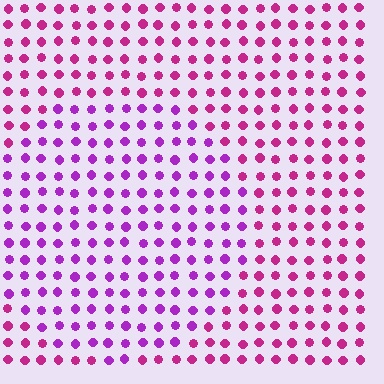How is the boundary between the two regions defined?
The boundary is defined purely by a slight shift in hue (about 32 degrees). Spacing, size, and orientation are identical on both sides.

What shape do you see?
I see a circle.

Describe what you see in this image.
The image is filled with small magenta elements in a uniform arrangement. A circle-shaped region is visible where the elements are tinted to a slightly different hue, forming a subtle color boundary.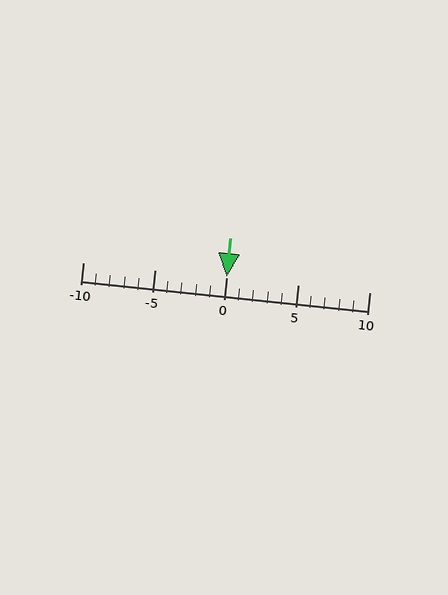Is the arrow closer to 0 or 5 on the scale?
The arrow is closer to 0.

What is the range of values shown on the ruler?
The ruler shows values from -10 to 10.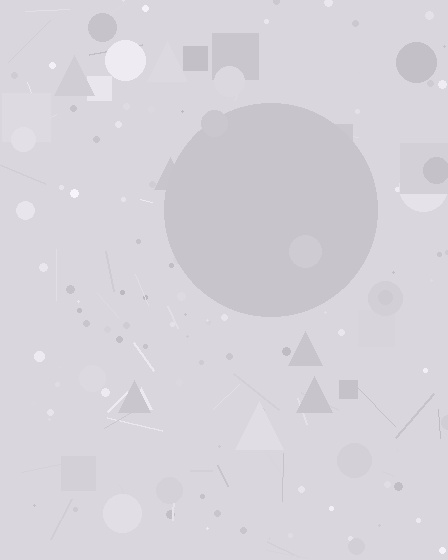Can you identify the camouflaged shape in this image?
The camouflaged shape is a circle.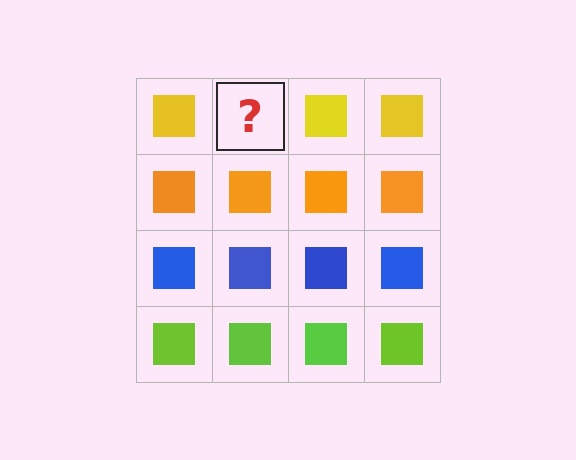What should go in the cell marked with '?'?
The missing cell should contain a yellow square.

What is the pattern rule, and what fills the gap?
The rule is that each row has a consistent color. The gap should be filled with a yellow square.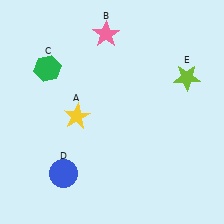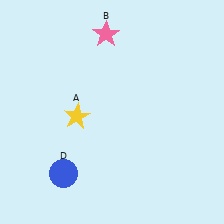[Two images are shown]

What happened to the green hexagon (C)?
The green hexagon (C) was removed in Image 2. It was in the top-left area of Image 1.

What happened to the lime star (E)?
The lime star (E) was removed in Image 2. It was in the top-right area of Image 1.